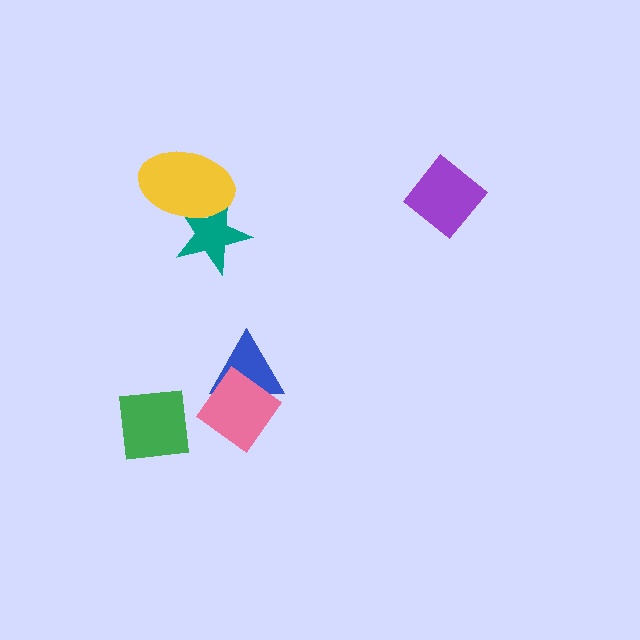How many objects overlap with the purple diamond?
0 objects overlap with the purple diamond.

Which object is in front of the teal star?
The yellow ellipse is in front of the teal star.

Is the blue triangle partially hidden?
Yes, it is partially covered by another shape.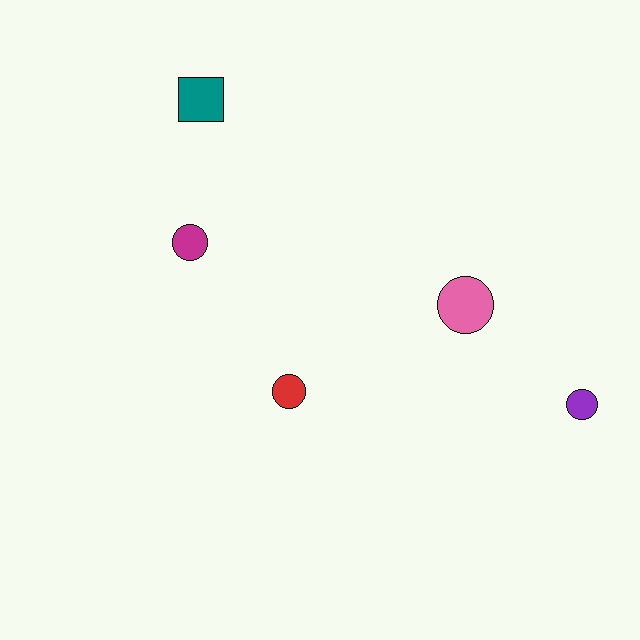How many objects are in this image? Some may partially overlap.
There are 5 objects.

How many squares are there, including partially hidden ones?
There is 1 square.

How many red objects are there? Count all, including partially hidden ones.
There is 1 red object.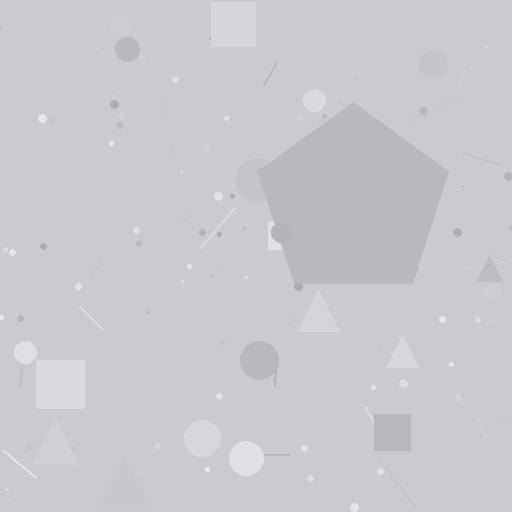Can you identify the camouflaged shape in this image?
The camouflaged shape is a pentagon.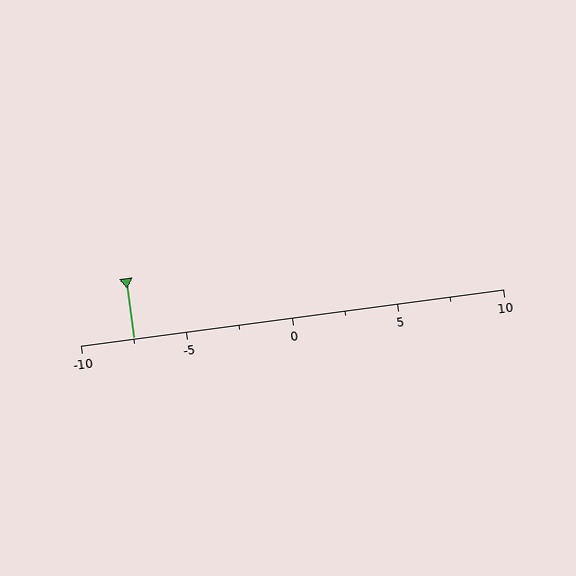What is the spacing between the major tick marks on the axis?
The major ticks are spaced 5 apart.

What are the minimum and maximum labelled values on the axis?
The axis runs from -10 to 10.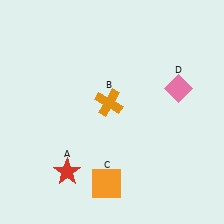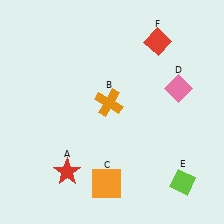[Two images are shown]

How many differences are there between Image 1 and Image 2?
There are 2 differences between the two images.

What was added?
A lime diamond (E), a red diamond (F) were added in Image 2.